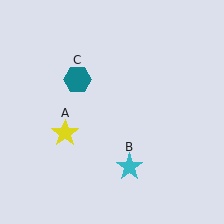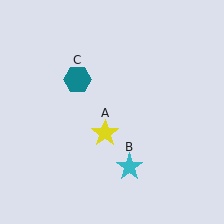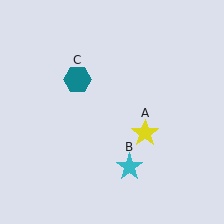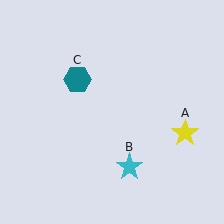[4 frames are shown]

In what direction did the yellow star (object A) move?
The yellow star (object A) moved right.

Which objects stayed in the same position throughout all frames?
Cyan star (object B) and teal hexagon (object C) remained stationary.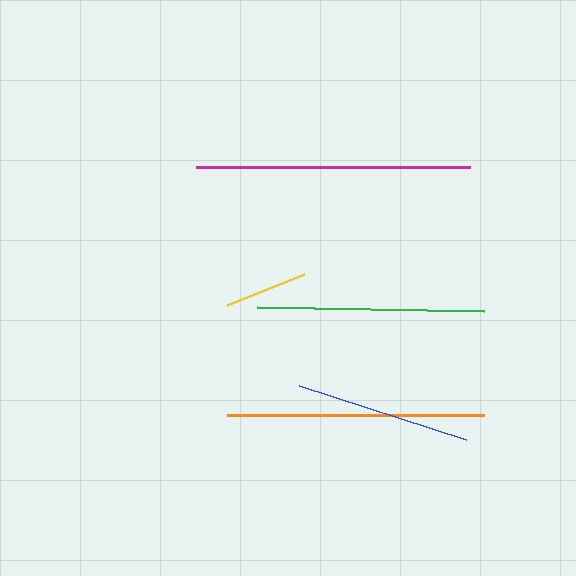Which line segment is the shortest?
The yellow line is the shortest at approximately 83 pixels.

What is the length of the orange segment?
The orange segment is approximately 256 pixels long.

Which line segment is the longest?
The magenta line is the longest at approximately 274 pixels.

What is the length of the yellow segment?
The yellow segment is approximately 83 pixels long.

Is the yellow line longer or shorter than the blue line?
The blue line is longer than the yellow line.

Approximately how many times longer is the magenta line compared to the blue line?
The magenta line is approximately 1.6 times the length of the blue line.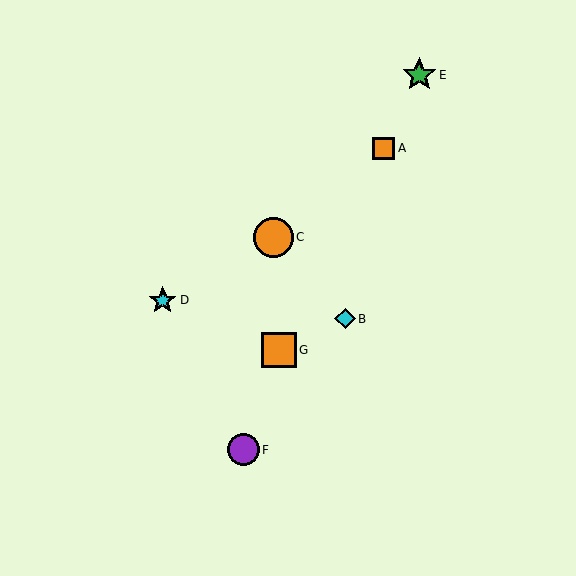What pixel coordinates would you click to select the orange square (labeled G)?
Click at (279, 350) to select the orange square G.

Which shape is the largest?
The orange circle (labeled C) is the largest.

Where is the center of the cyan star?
The center of the cyan star is at (163, 300).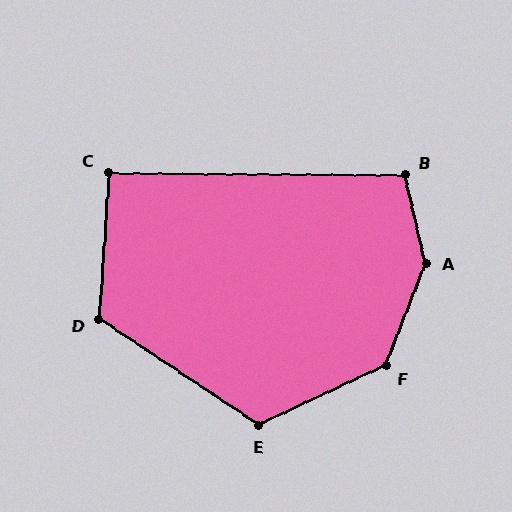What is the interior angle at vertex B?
Approximately 103 degrees (obtuse).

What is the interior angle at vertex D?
Approximately 120 degrees (obtuse).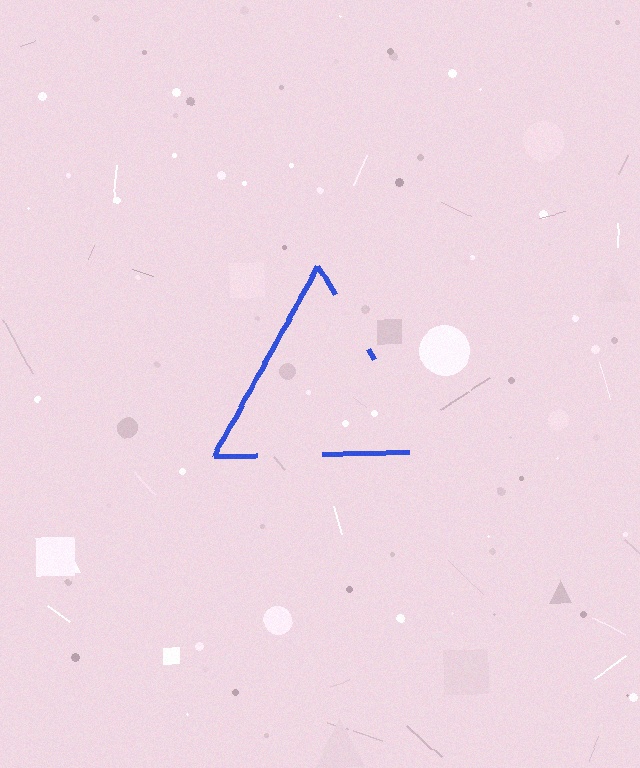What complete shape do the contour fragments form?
The contour fragments form a triangle.